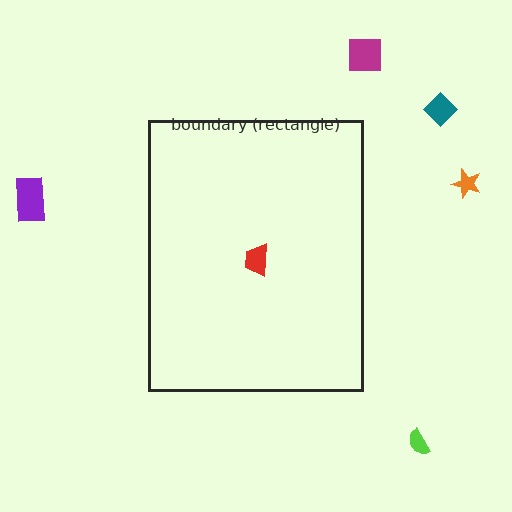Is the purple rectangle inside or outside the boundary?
Outside.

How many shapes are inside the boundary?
1 inside, 5 outside.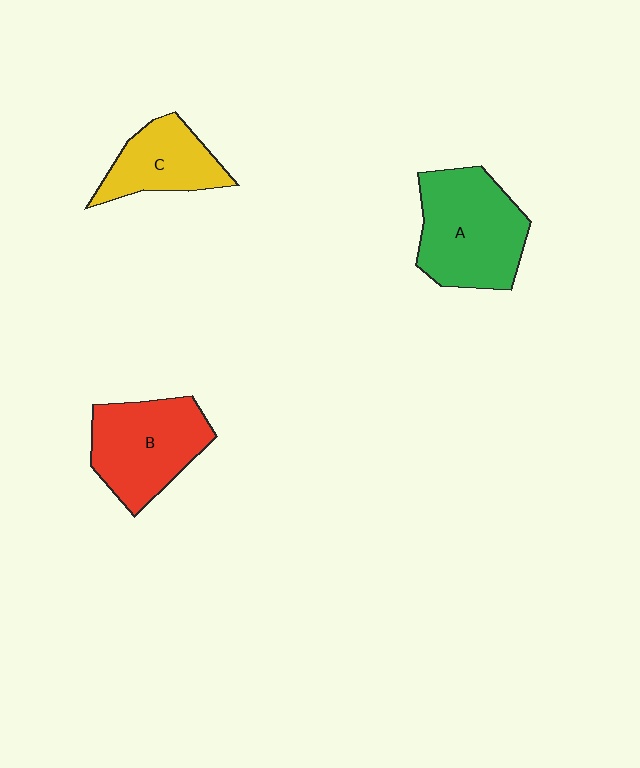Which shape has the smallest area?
Shape C (yellow).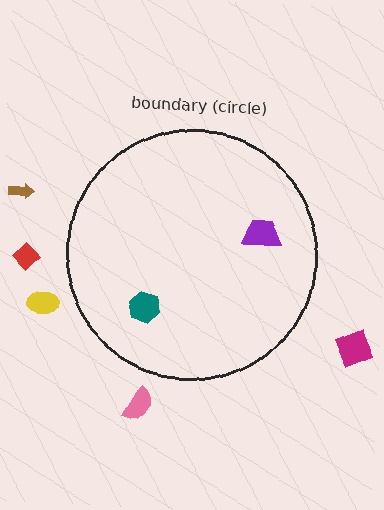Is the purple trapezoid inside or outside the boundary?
Inside.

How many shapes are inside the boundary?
2 inside, 5 outside.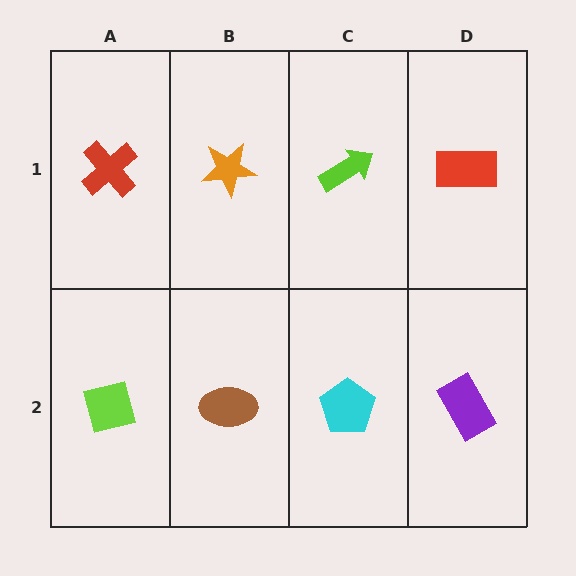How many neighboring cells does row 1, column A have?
2.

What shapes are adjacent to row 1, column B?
A brown ellipse (row 2, column B), a red cross (row 1, column A), a lime arrow (row 1, column C).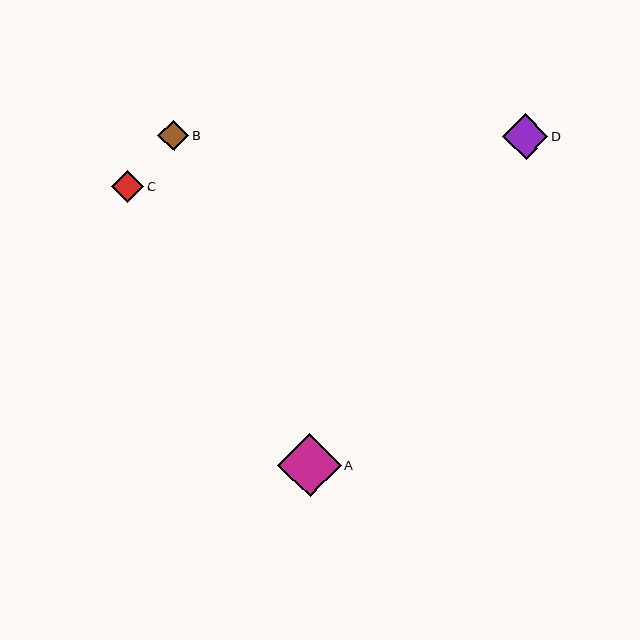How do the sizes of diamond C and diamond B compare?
Diamond C and diamond B are approximately the same size.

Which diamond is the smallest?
Diamond B is the smallest with a size of approximately 31 pixels.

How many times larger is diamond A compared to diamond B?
Diamond A is approximately 2.1 times the size of diamond B.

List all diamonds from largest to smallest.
From largest to smallest: A, D, C, B.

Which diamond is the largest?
Diamond A is the largest with a size of approximately 63 pixels.